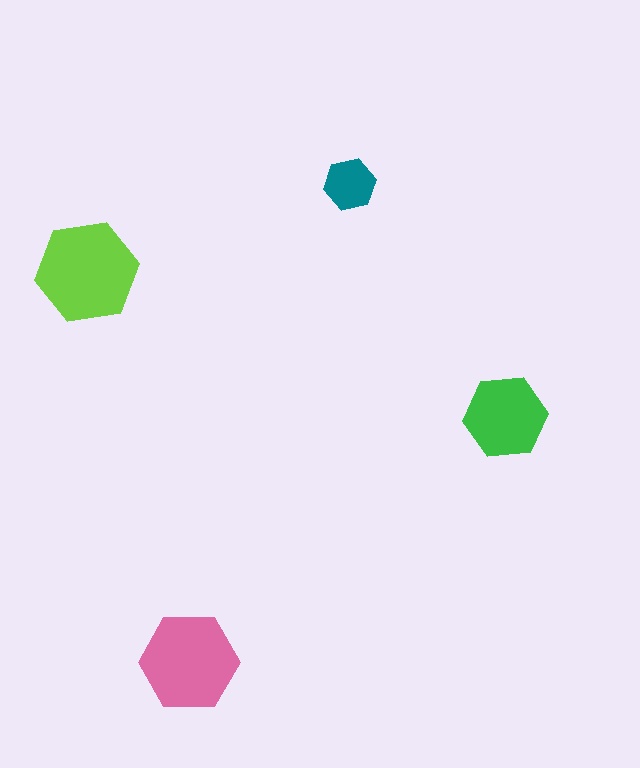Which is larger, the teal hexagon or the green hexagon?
The green one.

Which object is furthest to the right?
The green hexagon is rightmost.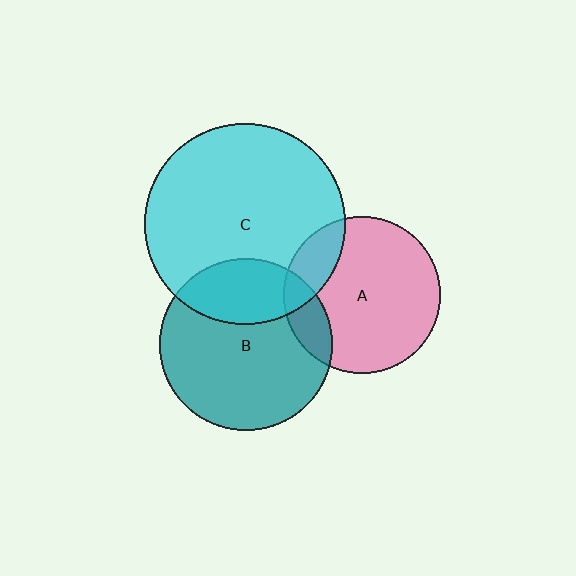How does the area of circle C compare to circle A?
Approximately 1.6 times.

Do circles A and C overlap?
Yes.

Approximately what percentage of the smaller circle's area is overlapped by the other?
Approximately 15%.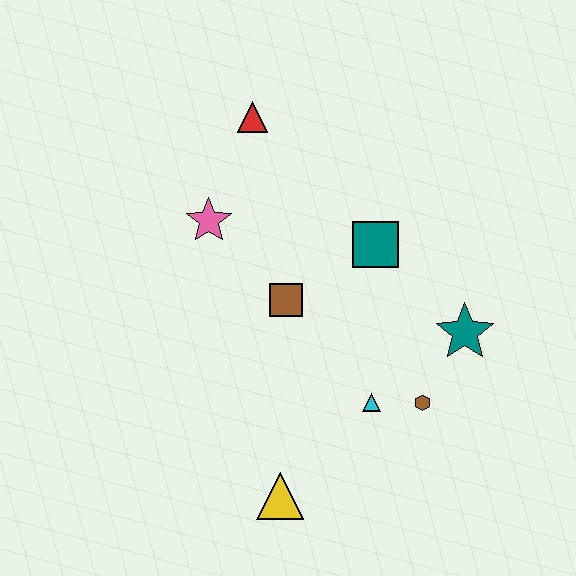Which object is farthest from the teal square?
The yellow triangle is farthest from the teal square.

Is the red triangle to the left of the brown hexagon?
Yes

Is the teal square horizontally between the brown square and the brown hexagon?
Yes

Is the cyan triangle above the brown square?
No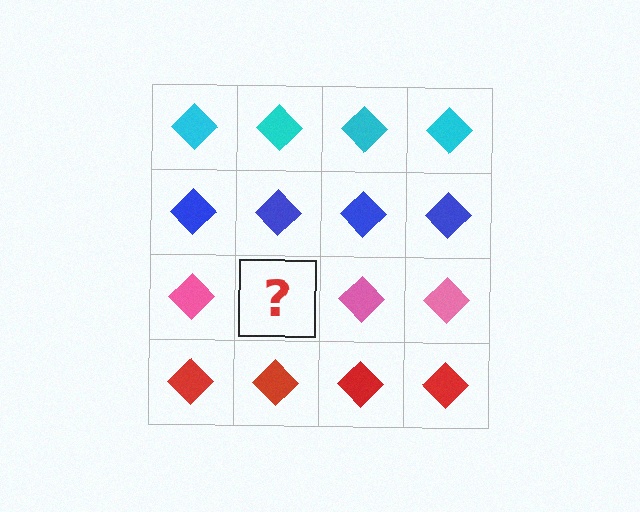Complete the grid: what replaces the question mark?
The question mark should be replaced with a pink diamond.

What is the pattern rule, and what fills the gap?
The rule is that each row has a consistent color. The gap should be filled with a pink diamond.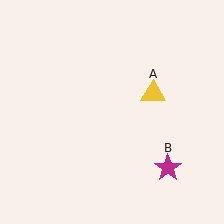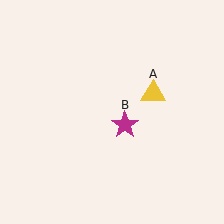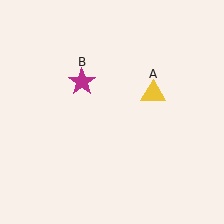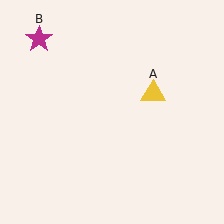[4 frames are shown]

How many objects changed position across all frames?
1 object changed position: magenta star (object B).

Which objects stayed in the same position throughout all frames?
Yellow triangle (object A) remained stationary.